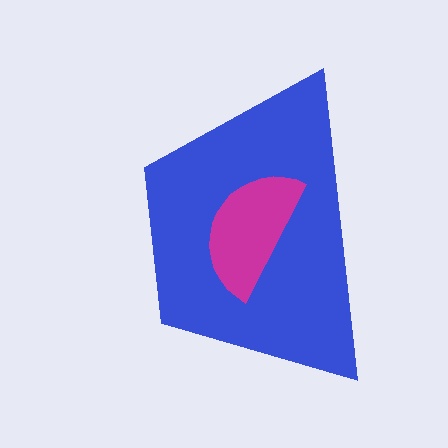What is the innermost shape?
The magenta semicircle.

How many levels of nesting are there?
2.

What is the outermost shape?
The blue trapezoid.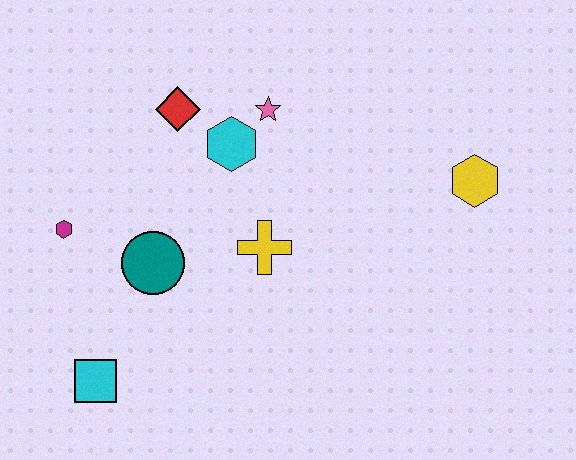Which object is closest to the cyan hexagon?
The pink star is closest to the cyan hexagon.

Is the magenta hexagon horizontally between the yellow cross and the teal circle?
No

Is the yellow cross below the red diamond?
Yes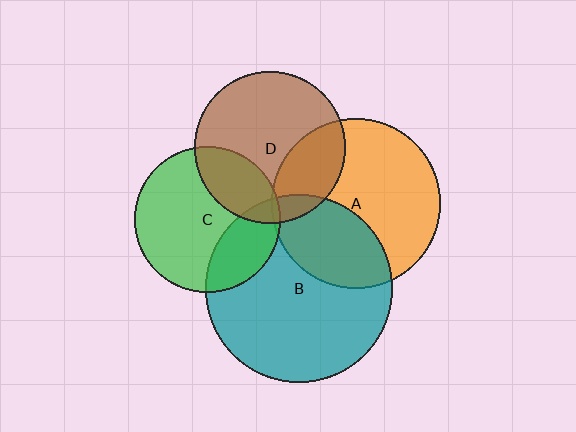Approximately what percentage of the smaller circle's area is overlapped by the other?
Approximately 30%.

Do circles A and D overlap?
Yes.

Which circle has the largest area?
Circle B (teal).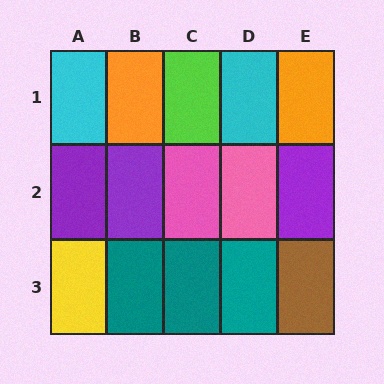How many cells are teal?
3 cells are teal.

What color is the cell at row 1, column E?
Orange.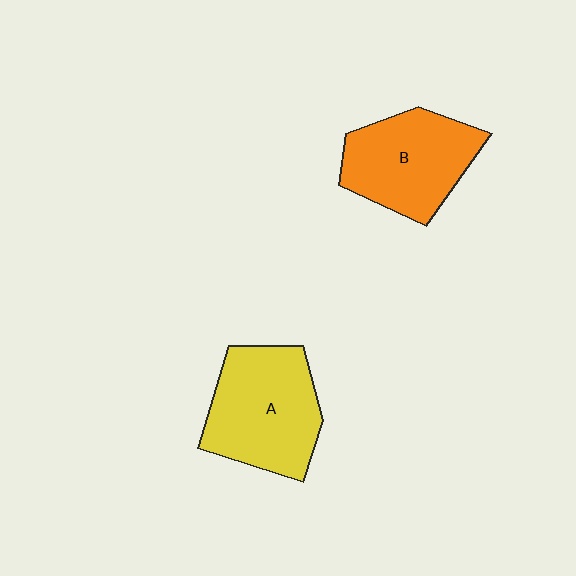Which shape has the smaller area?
Shape B (orange).